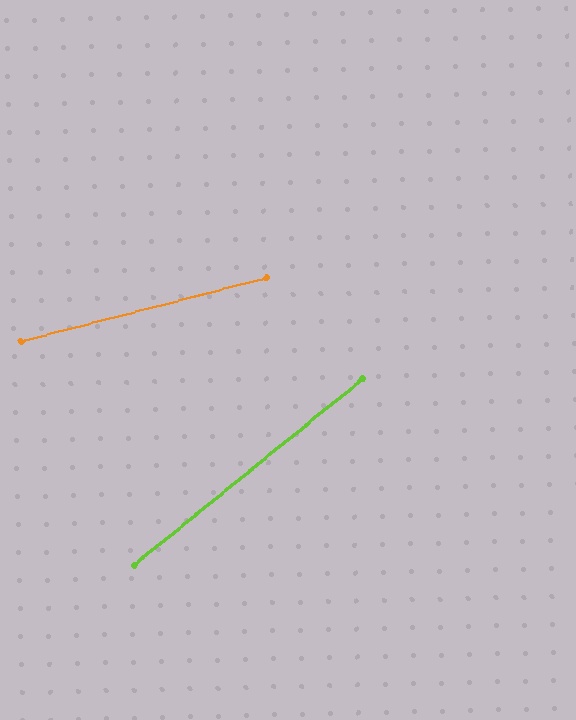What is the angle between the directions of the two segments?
Approximately 25 degrees.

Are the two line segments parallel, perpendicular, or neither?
Neither parallel nor perpendicular — they differ by about 25°.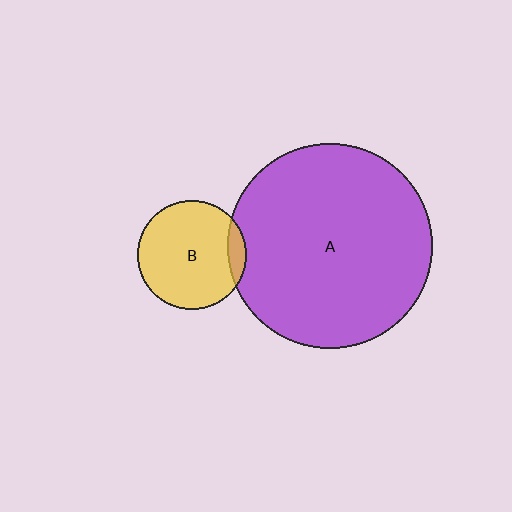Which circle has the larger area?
Circle A (purple).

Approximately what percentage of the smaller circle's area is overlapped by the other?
Approximately 10%.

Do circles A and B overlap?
Yes.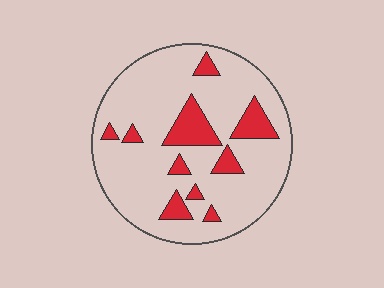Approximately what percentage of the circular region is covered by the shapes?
Approximately 15%.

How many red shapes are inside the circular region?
10.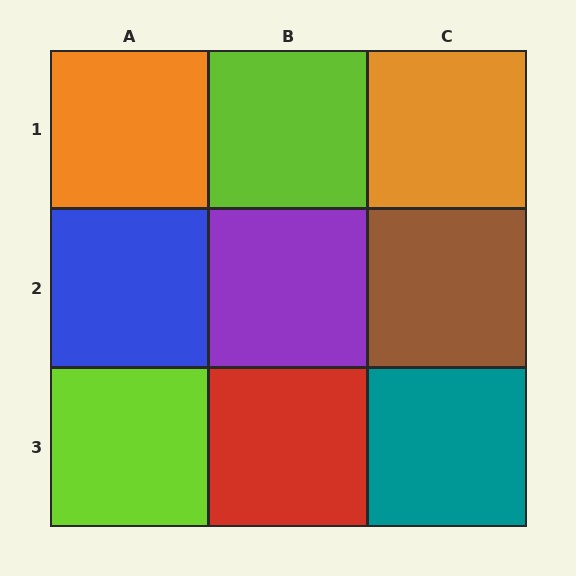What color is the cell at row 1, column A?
Orange.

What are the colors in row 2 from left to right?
Blue, purple, brown.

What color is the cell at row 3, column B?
Red.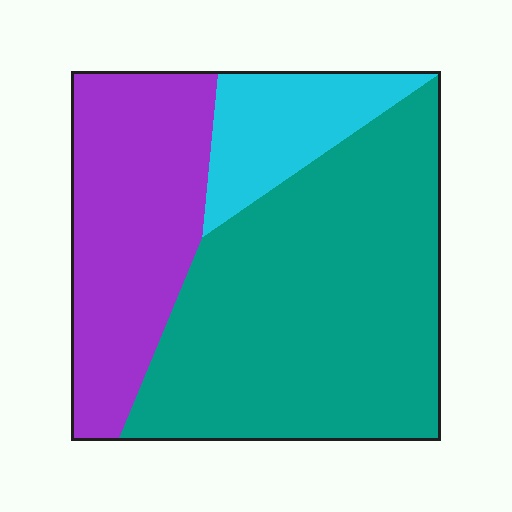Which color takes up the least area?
Cyan, at roughly 15%.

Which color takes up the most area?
Teal, at roughly 55%.